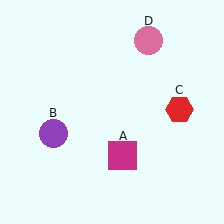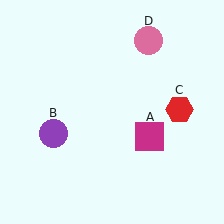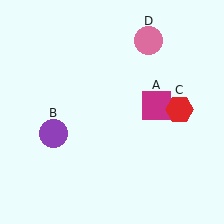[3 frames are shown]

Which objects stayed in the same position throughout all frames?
Purple circle (object B) and red hexagon (object C) and pink circle (object D) remained stationary.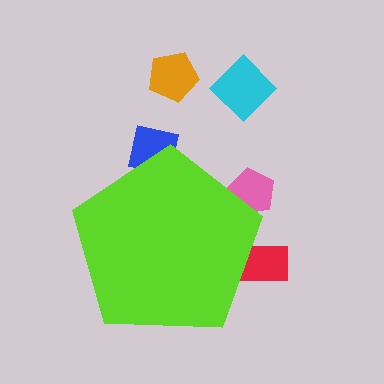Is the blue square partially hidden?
Yes, the blue square is partially hidden behind the lime pentagon.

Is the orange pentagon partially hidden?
No, the orange pentagon is fully visible.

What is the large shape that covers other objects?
A lime pentagon.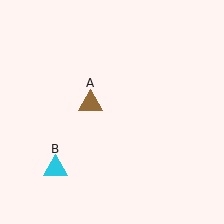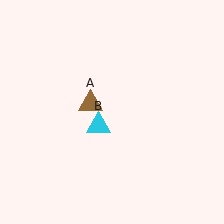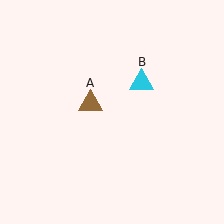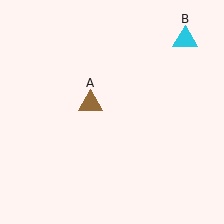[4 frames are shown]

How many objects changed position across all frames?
1 object changed position: cyan triangle (object B).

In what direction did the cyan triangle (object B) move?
The cyan triangle (object B) moved up and to the right.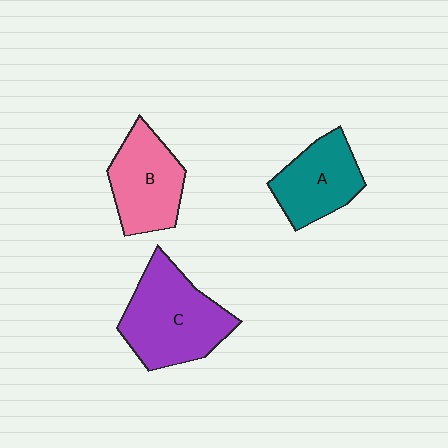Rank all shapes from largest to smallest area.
From largest to smallest: C (purple), B (pink), A (teal).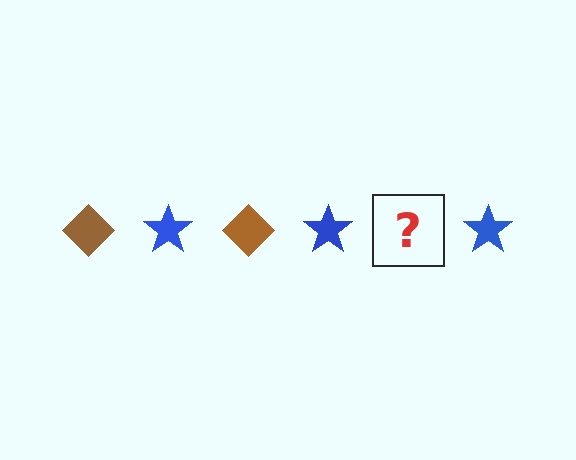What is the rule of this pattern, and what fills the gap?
The rule is that the pattern alternates between brown diamond and blue star. The gap should be filled with a brown diamond.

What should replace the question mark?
The question mark should be replaced with a brown diamond.